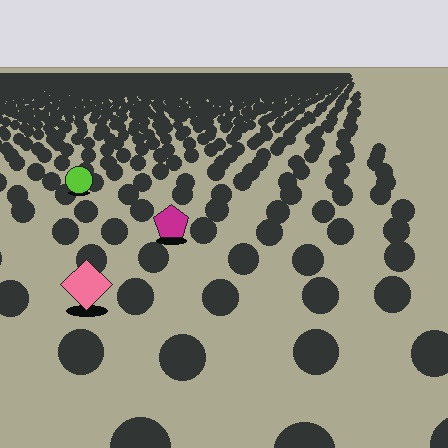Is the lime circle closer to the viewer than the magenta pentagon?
No. The magenta pentagon is closer — you can tell from the texture gradient: the ground texture is coarser near it.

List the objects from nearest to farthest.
From nearest to farthest: the pink diamond, the magenta pentagon, the lime circle.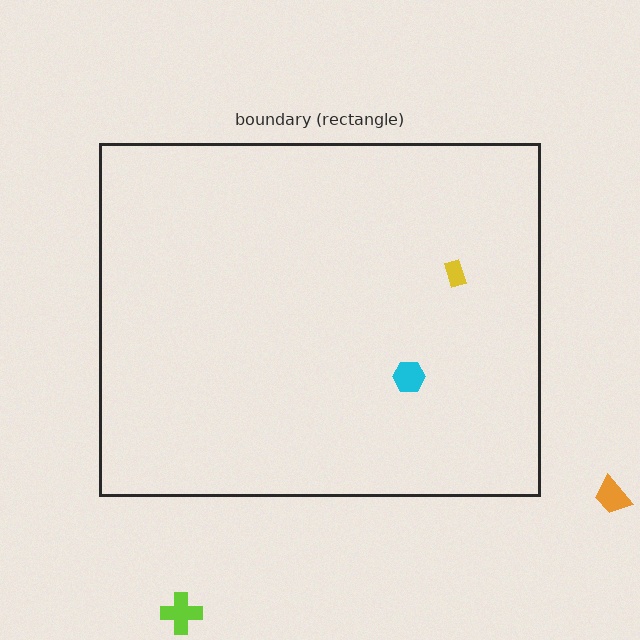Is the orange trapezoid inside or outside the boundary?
Outside.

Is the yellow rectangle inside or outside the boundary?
Inside.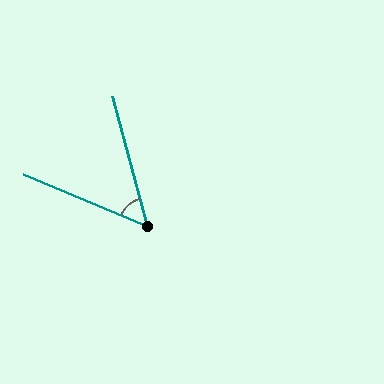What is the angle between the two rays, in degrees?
Approximately 52 degrees.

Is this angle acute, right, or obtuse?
It is acute.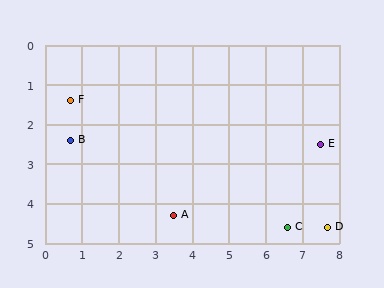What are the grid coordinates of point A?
Point A is at approximately (3.5, 4.3).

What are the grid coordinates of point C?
Point C is at approximately (6.6, 4.6).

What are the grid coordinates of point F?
Point F is at approximately (0.7, 1.4).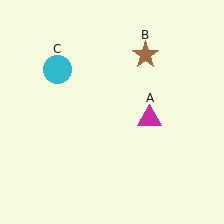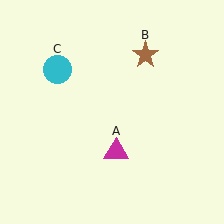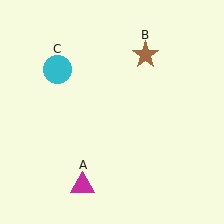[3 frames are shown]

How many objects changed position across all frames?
1 object changed position: magenta triangle (object A).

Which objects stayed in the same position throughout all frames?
Brown star (object B) and cyan circle (object C) remained stationary.